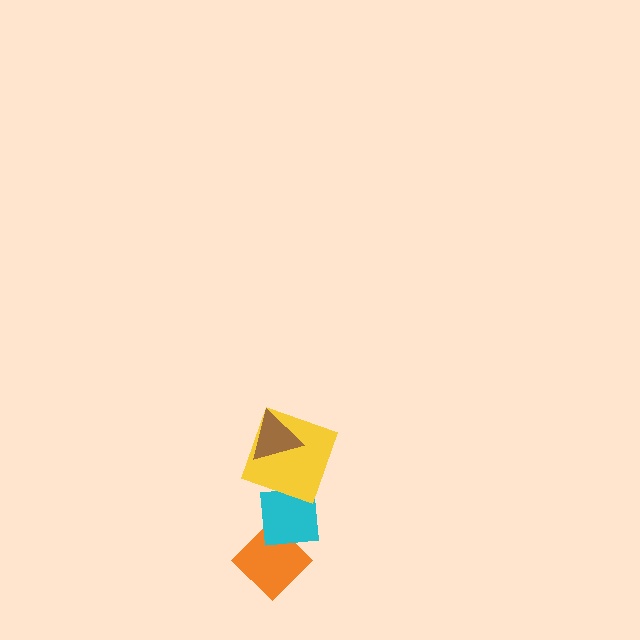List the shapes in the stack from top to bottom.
From top to bottom: the brown triangle, the yellow square, the cyan square, the orange diamond.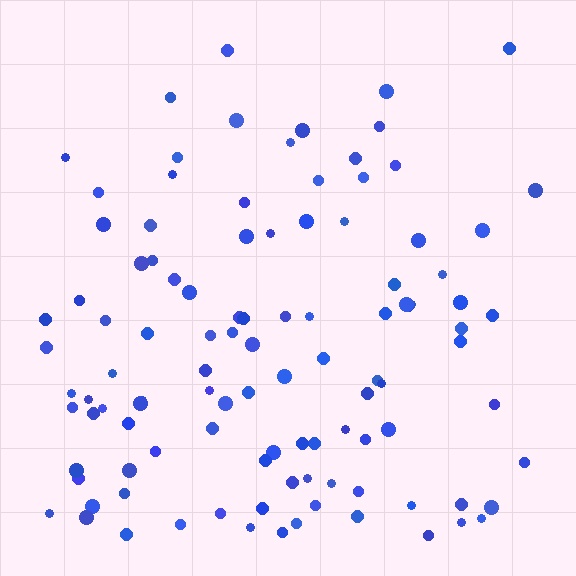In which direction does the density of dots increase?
From top to bottom, with the bottom side densest.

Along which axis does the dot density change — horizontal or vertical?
Vertical.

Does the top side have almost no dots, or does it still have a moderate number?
Still a moderate number, just noticeably fewer than the bottom.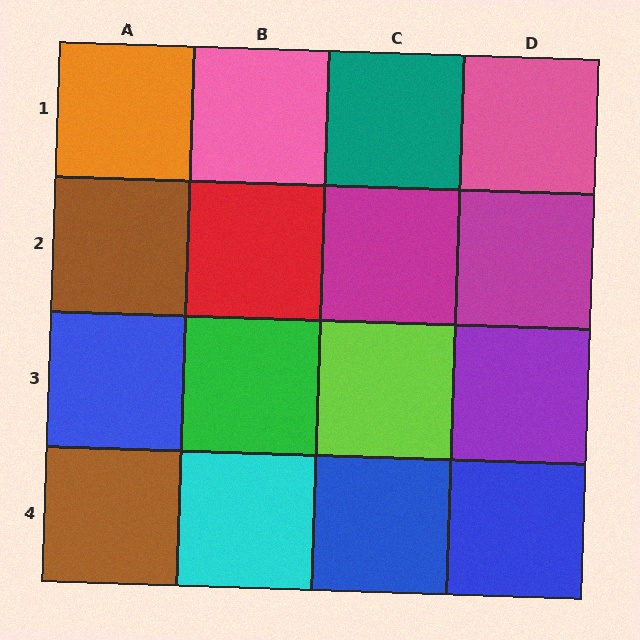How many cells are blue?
3 cells are blue.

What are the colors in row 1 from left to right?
Orange, pink, teal, pink.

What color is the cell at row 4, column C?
Blue.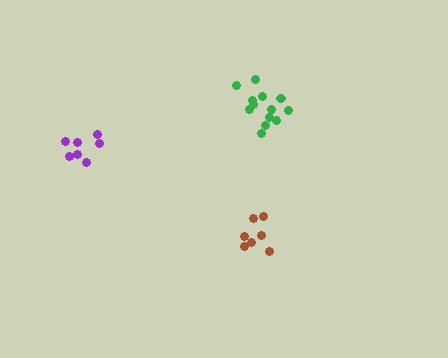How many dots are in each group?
Group 1: 13 dots, Group 2: 7 dots, Group 3: 7 dots (27 total).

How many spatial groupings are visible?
There are 3 spatial groupings.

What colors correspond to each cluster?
The clusters are colored: green, brown, purple.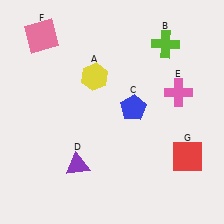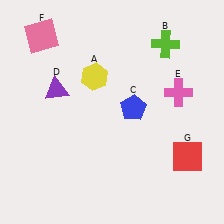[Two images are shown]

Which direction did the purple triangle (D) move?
The purple triangle (D) moved up.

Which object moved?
The purple triangle (D) moved up.